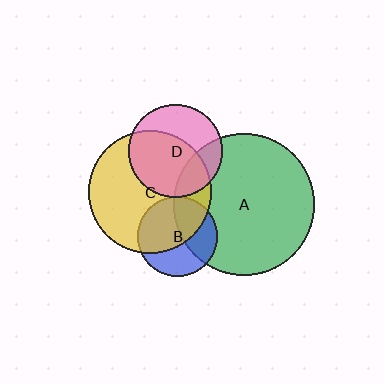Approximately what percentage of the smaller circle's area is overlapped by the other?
Approximately 25%.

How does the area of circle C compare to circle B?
Approximately 2.4 times.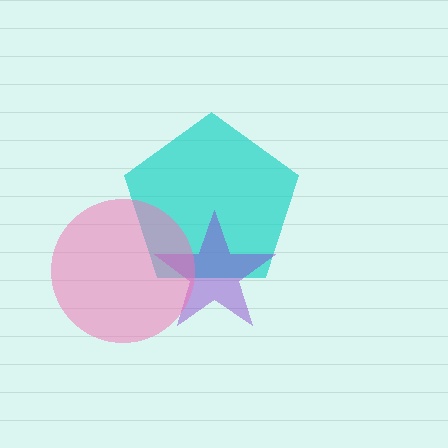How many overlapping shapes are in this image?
There are 3 overlapping shapes in the image.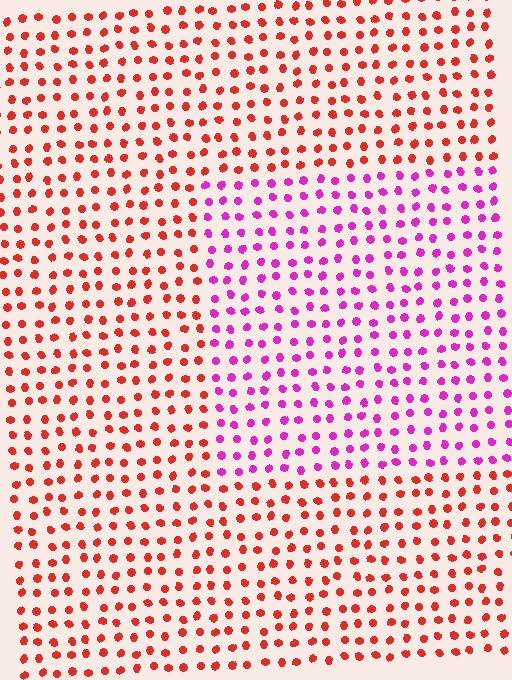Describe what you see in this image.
The image is filled with small red elements in a uniform arrangement. A rectangle-shaped region is visible where the elements are tinted to a slightly different hue, forming a subtle color boundary.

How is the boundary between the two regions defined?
The boundary is defined purely by a slight shift in hue (about 54 degrees). Spacing, size, and orientation are identical on both sides.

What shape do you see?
I see a rectangle.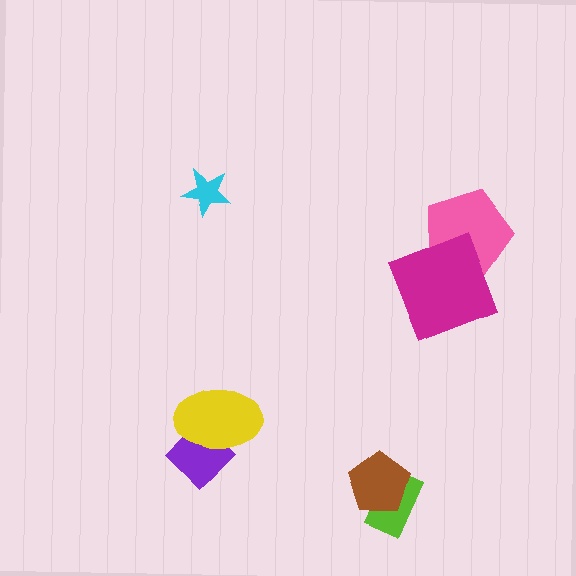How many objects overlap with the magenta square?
1 object overlaps with the magenta square.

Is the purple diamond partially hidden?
Yes, it is partially covered by another shape.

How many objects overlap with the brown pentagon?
1 object overlaps with the brown pentagon.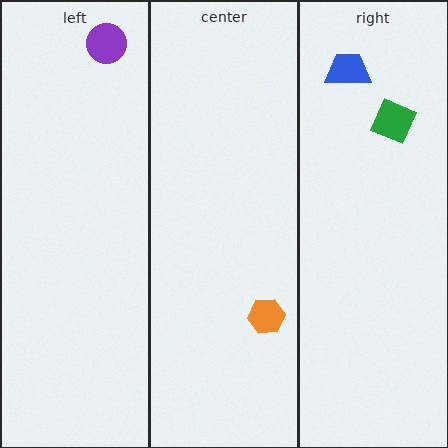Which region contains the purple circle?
The left region.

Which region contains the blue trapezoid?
The right region.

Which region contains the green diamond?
The right region.